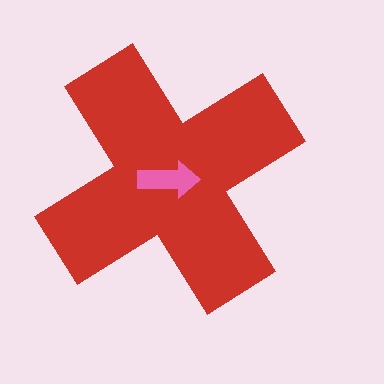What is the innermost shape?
The pink arrow.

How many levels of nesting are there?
2.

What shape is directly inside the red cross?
The pink arrow.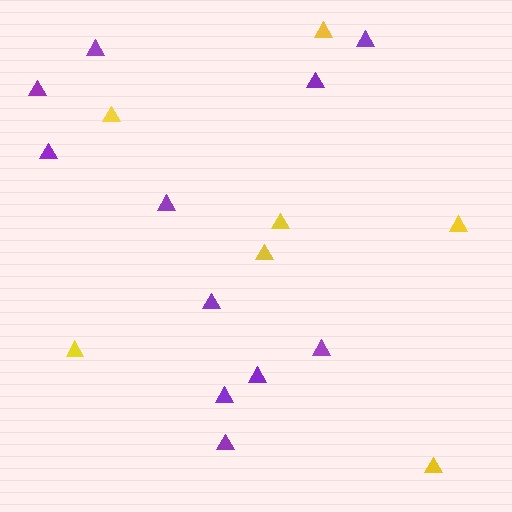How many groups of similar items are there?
There are 2 groups: one group of yellow triangles (7) and one group of purple triangles (11).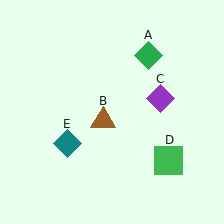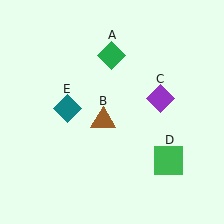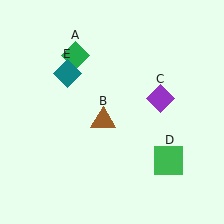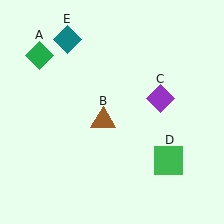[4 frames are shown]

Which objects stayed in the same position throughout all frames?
Brown triangle (object B) and purple diamond (object C) and green square (object D) remained stationary.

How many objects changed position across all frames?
2 objects changed position: green diamond (object A), teal diamond (object E).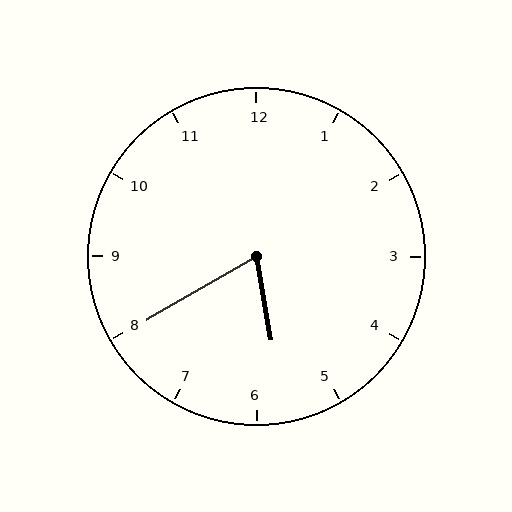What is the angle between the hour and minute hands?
Approximately 70 degrees.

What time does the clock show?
5:40.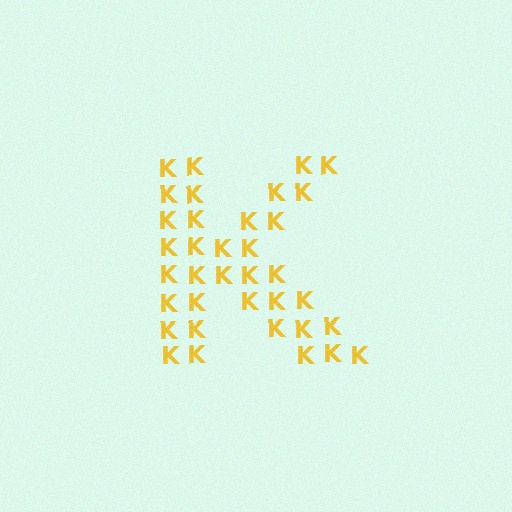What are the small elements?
The small elements are letter K's.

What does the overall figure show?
The overall figure shows the letter K.